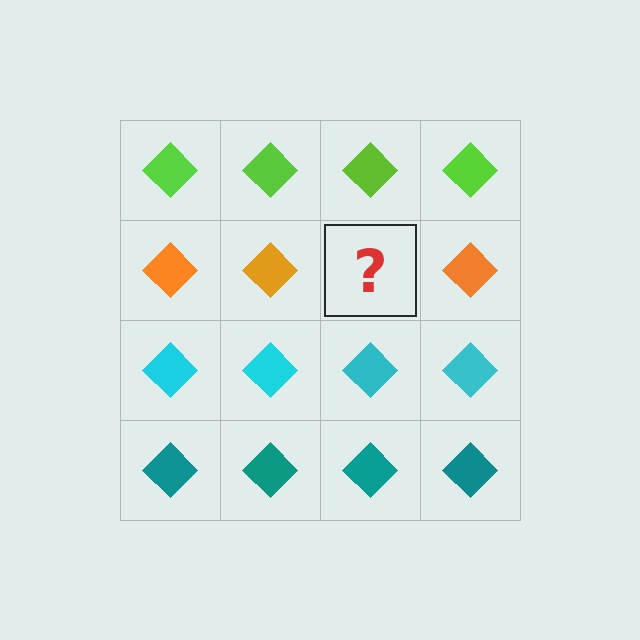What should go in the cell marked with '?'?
The missing cell should contain an orange diamond.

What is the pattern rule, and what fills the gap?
The rule is that each row has a consistent color. The gap should be filled with an orange diamond.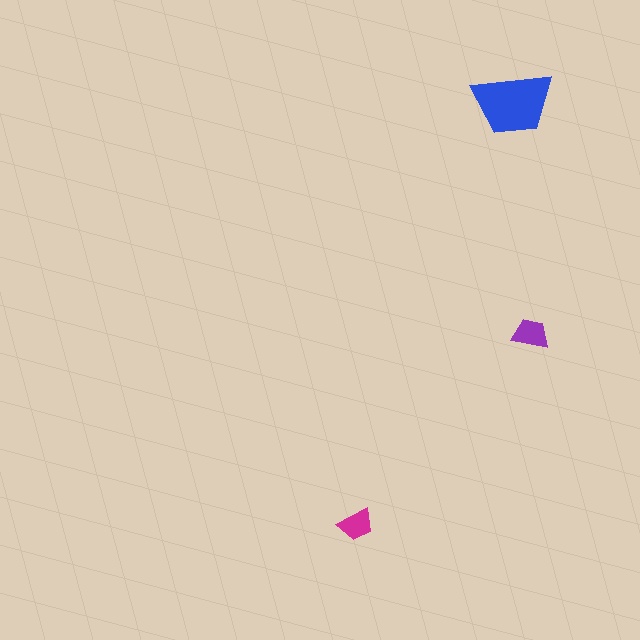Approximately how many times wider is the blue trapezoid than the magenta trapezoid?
About 2.5 times wider.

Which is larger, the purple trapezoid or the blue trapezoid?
The blue one.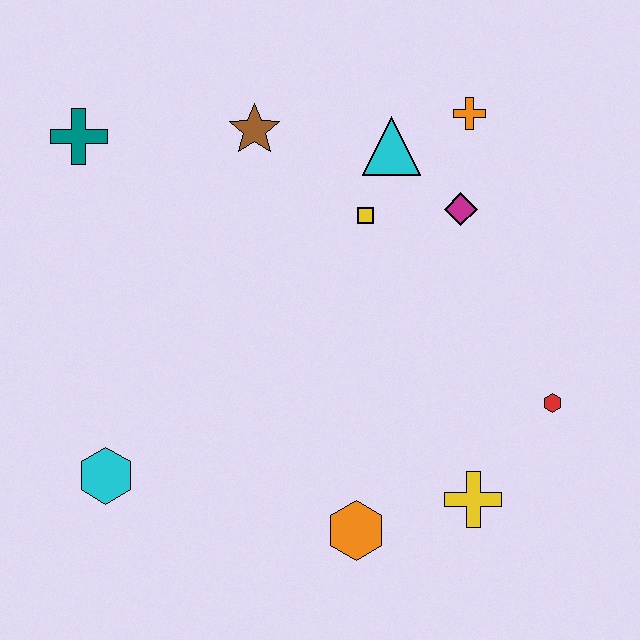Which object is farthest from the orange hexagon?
The teal cross is farthest from the orange hexagon.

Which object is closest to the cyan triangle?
The yellow square is closest to the cyan triangle.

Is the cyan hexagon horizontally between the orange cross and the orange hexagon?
No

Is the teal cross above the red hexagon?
Yes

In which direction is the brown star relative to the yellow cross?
The brown star is above the yellow cross.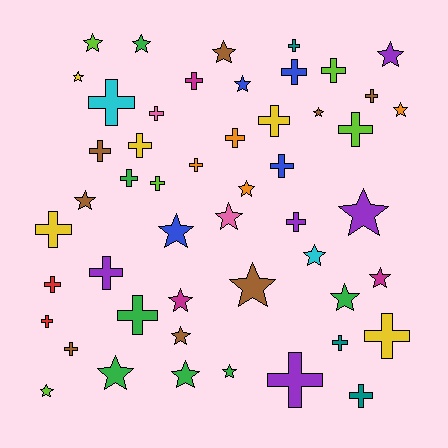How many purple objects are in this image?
There are 5 purple objects.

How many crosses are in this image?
There are 27 crosses.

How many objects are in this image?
There are 50 objects.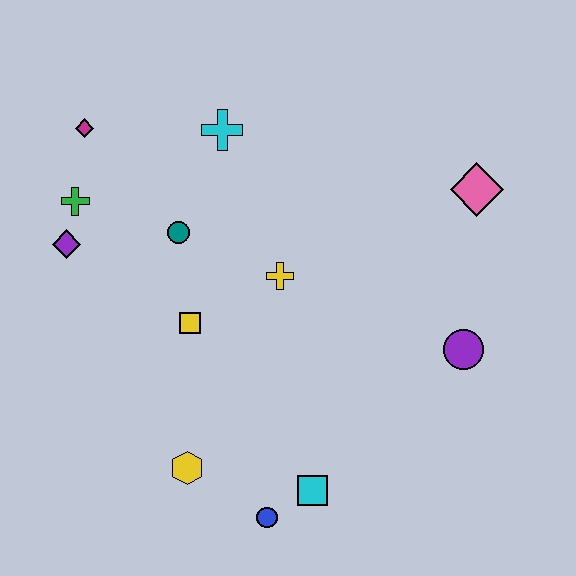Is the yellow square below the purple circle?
No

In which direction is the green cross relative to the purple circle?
The green cross is to the left of the purple circle.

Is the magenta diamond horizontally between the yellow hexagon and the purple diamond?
Yes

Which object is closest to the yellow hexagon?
The blue circle is closest to the yellow hexagon.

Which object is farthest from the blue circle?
The magenta diamond is farthest from the blue circle.